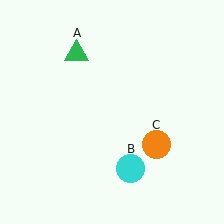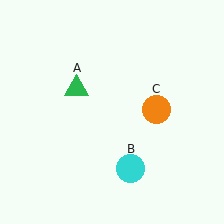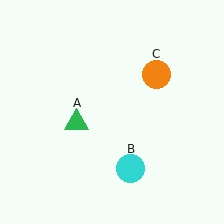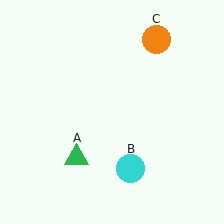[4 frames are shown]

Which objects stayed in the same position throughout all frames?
Cyan circle (object B) remained stationary.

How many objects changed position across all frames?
2 objects changed position: green triangle (object A), orange circle (object C).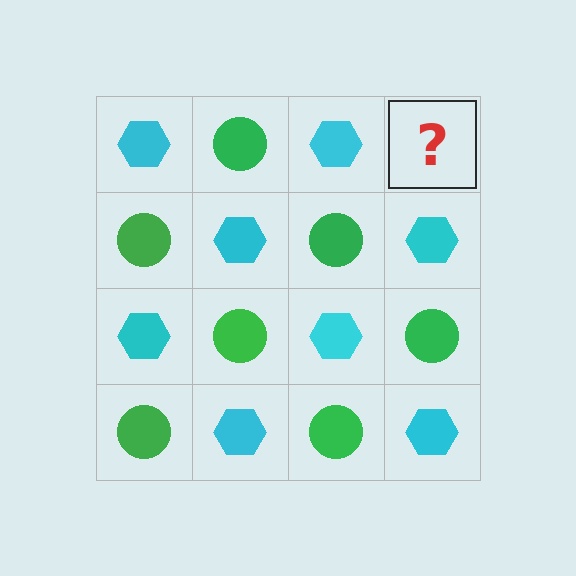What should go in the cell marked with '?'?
The missing cell should contain a green circle.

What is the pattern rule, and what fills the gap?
The rule is that it alternates cyan hexagon and green circle in a checkerboard pattern. The gap should be filled with a green circle.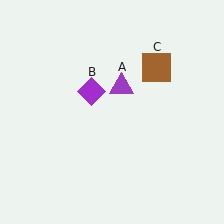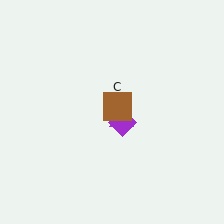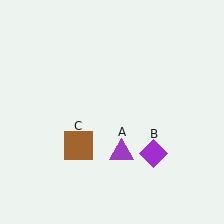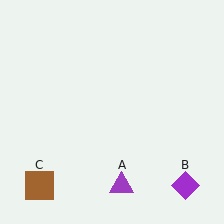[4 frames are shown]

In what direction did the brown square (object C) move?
The brown square (object C) moved down and to the left.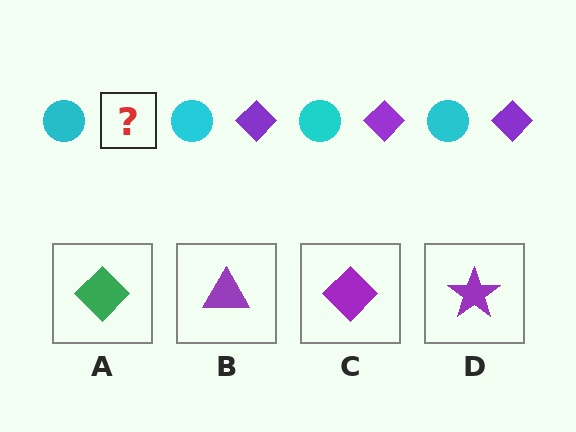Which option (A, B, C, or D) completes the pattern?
C.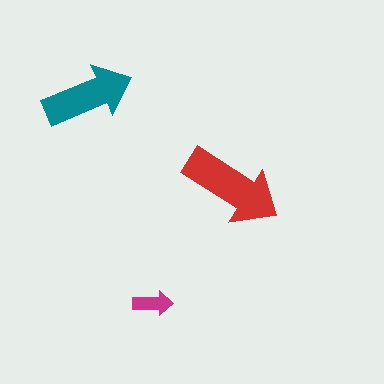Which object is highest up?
The teal arrow is topmost.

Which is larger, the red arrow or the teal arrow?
The red one.